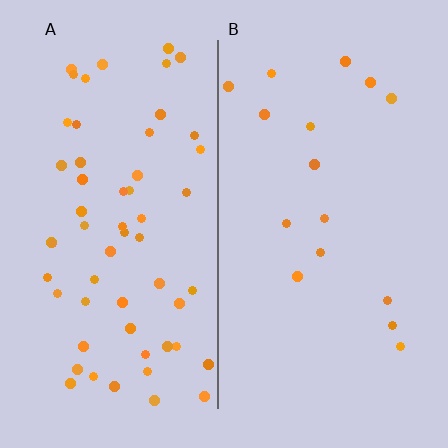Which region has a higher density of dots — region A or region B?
A (the left).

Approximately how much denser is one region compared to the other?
Approximately 3.6× — region A over region B.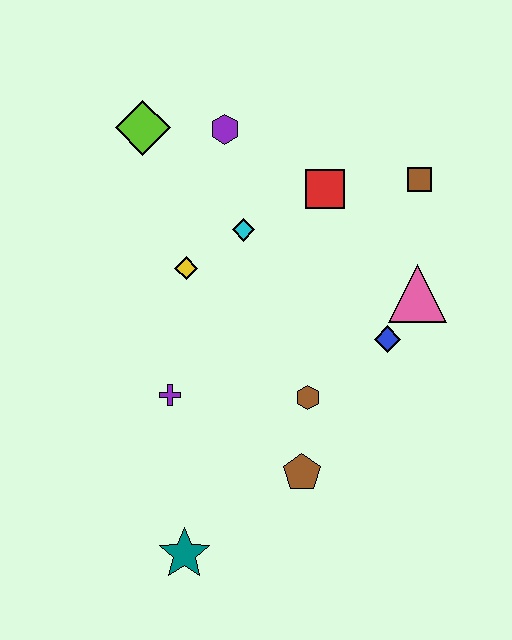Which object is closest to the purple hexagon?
The lime diamond is closest to the purple hexagon.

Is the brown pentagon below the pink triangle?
Yes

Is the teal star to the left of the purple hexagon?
Yes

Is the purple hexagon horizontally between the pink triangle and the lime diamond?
Yes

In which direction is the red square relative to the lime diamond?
The red square is to the right of the lime diamond.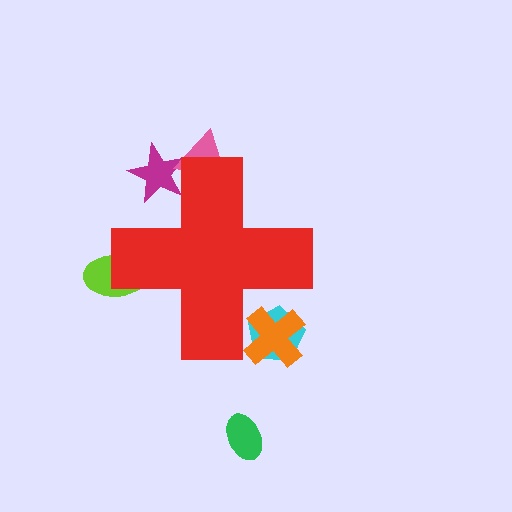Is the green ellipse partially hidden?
No, the green ellipse is fully visible.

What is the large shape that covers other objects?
A red cross.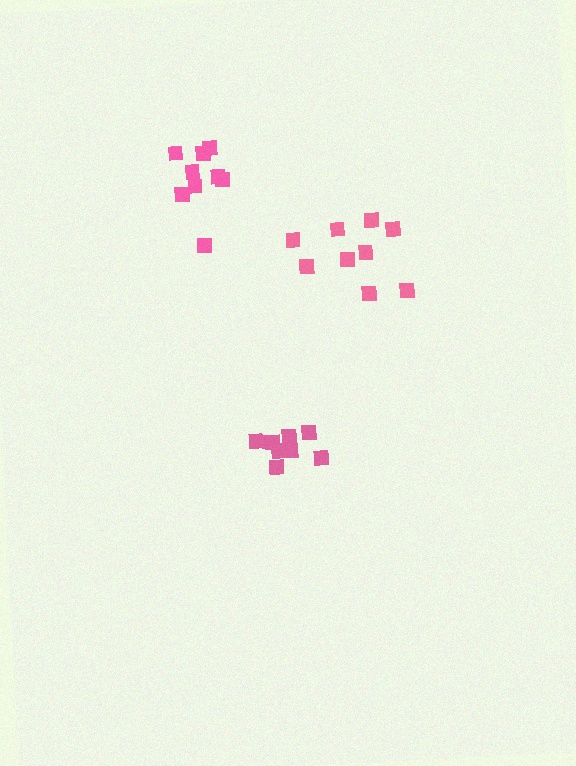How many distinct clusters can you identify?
There are 3 distinct clusters.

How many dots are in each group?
Group 1: 10 dots, Group 2: 9 dots, Group 3: 9 dots (28 total).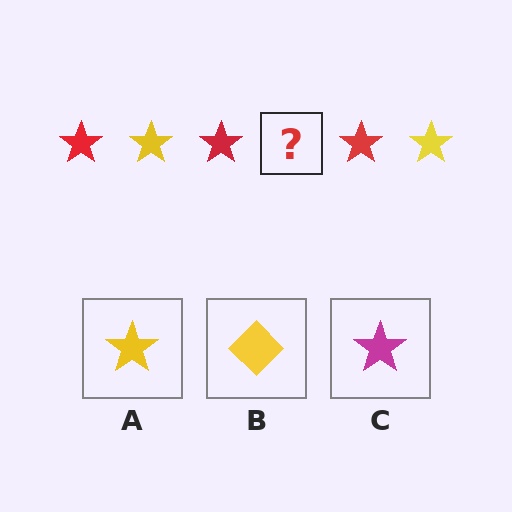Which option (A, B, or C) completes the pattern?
A.